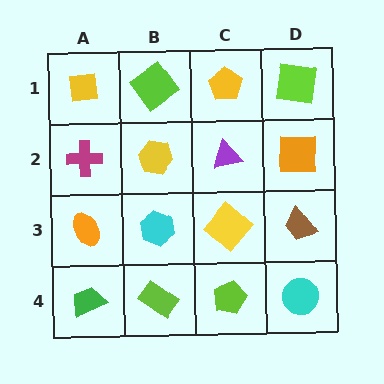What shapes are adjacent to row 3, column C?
A purple triangle (row 2, column C), a lime pentagon (row 4, column C), a cyan hexagon (row 3, column B), a brown trapezoid (row 3, column D).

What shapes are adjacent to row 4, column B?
A cyan hexagon (row 3, column B), a green trapezoid (row 4, column A), a lime pentagon (row 4, column C).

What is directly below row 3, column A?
A green trapezoid.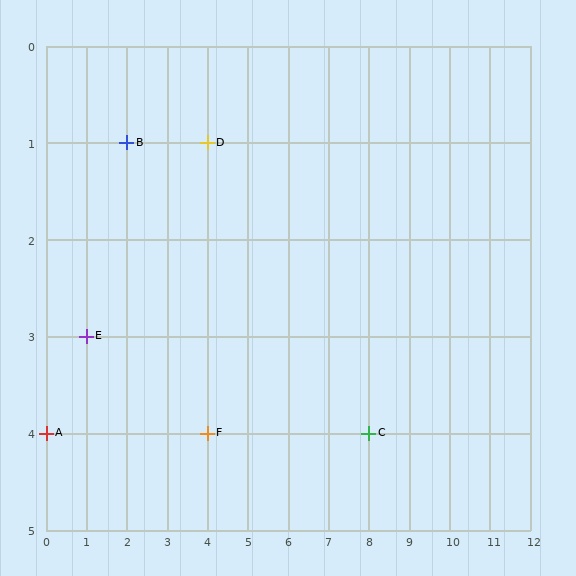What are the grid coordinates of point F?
Point F is at grid coordinates (4, 4).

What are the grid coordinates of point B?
Point B is at grid coordinates (2, 1).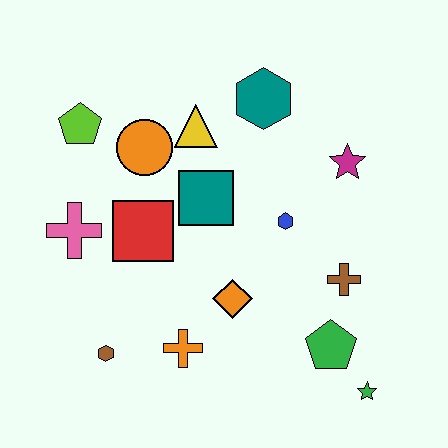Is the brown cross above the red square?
No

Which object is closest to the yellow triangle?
The orange circle is closest to the yellow triangle.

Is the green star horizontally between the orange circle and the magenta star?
No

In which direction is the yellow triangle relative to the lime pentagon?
The yellow triangle is to the right of the lime pentagon.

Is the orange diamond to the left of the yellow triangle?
No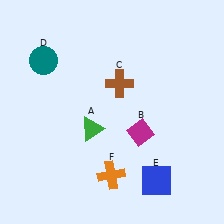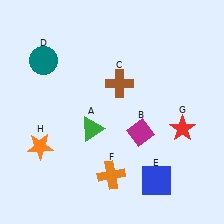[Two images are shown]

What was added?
A red star (G), an orange star (H) were added in Image 2.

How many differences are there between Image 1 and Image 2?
There are 2 differences between the two images.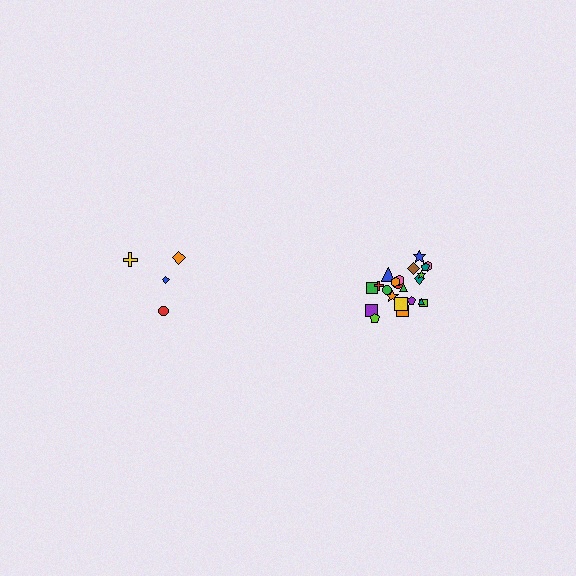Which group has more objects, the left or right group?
The right group.